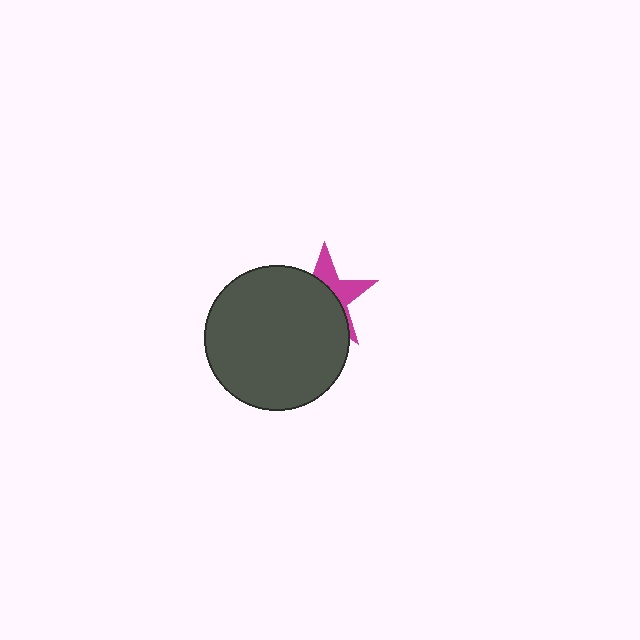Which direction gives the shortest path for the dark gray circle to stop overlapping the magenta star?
Moving toward the lower-left gives the shortest separation.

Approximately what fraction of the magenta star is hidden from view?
Roughly 63% of the magenta star is hidden behind the dark gray circle.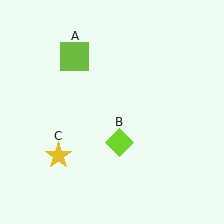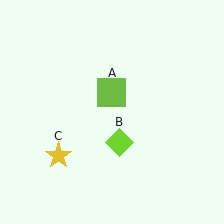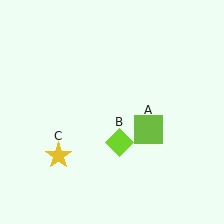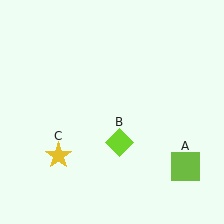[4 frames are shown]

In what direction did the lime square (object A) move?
The lime square (object A) moved down and to the right.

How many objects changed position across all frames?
1 object changed position: lime square (object A).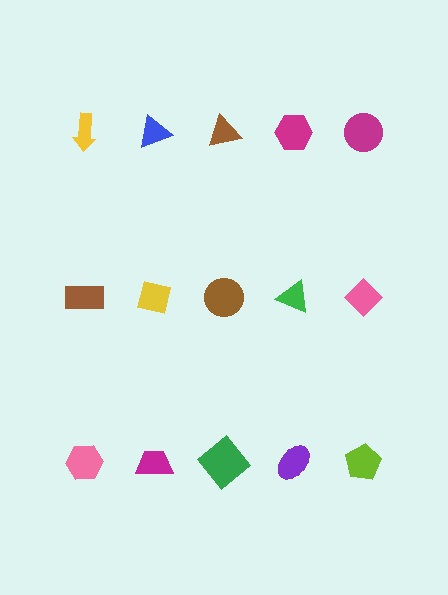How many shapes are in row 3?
5 shapes.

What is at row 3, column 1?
A pink hexagon.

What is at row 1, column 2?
A blue triangle.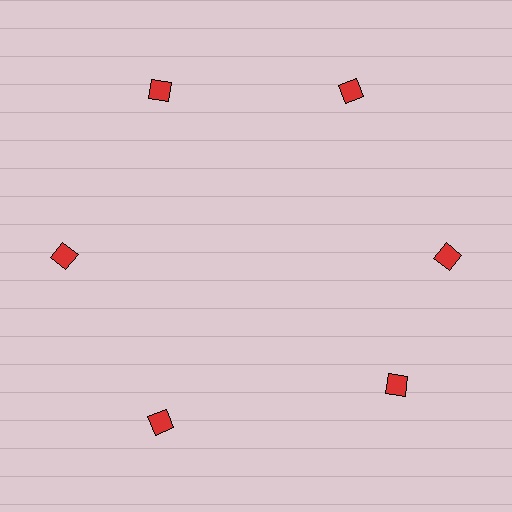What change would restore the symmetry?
The symmetry would be restored by rotating it back into even spacing with its neighbors so that all 6 squares sit at equal angles and equal distance from the center.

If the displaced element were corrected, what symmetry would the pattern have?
It would have 6-fold rotational symmetry — the pattern would map onto itself every 60 degrees.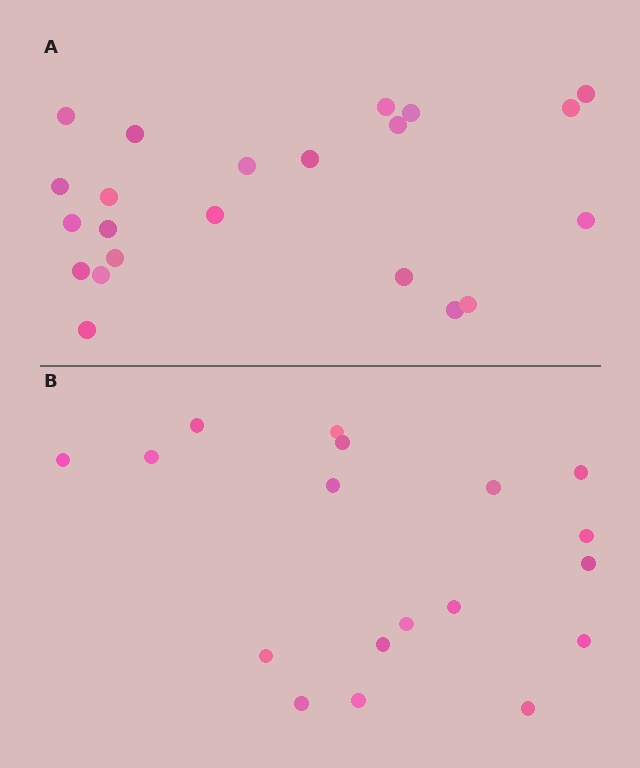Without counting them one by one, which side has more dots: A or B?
Region A (the top region) has more dots.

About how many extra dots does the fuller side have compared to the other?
Region A has about 4 more dots than region B.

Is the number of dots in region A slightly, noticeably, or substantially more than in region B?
Region A has only slightly more — the two regions are fairly close. The ratio is roughly 1.2 to 1.